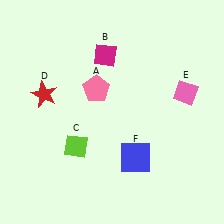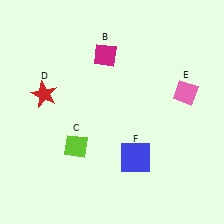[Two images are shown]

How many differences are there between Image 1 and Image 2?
There is 1 difference between the two images.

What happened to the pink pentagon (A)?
The pink pentagon (A) was removed in Image 2. It was in the top-left area of Image 1.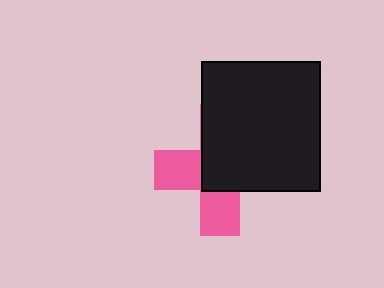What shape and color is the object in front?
The object in front is a black rectangle.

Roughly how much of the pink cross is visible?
A small part of it is visible (roughly 42%).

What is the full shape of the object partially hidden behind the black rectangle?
The partially hidden object is a pink cross.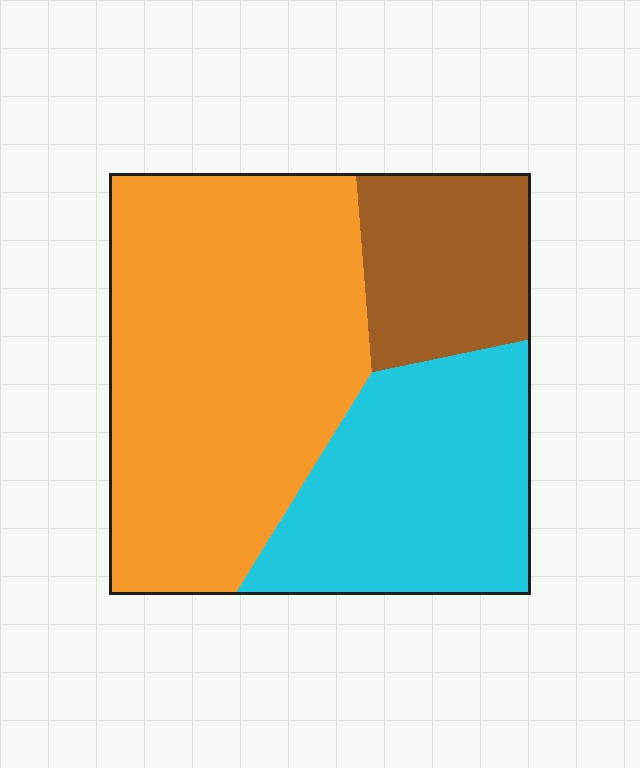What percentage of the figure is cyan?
Cyan takes up between a quarter and a half of the figure.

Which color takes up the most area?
Orange, at roughly 55%.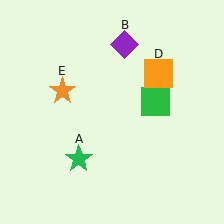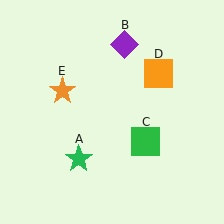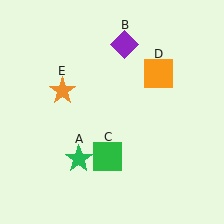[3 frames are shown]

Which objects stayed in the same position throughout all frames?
Green star (object A) and purple diamond (object B) and orange square (object D) and orange star (object E) remained stationary.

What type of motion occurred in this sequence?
The green square (object C) rotated clockwise around the center of the scene.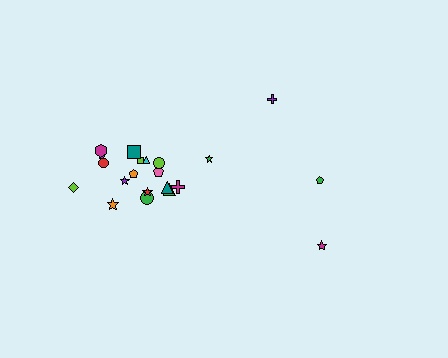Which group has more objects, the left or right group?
The left group.